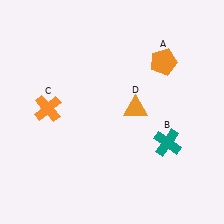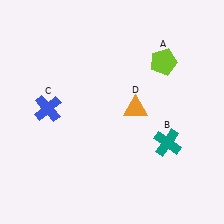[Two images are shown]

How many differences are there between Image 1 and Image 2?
There are 2 differences between the two images.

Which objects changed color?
A changed from orange to lime. C changed from orange to blue.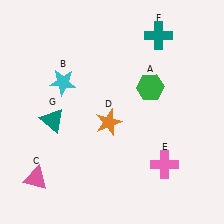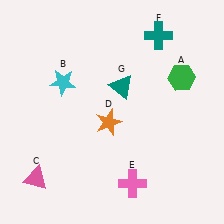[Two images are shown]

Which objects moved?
The objects that moved are: the green hexagon (A), the pink cross (E), the teal triangle (G).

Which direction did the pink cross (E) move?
The pink cross (E) moved left.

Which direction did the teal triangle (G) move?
The teal triangle (G) moved right.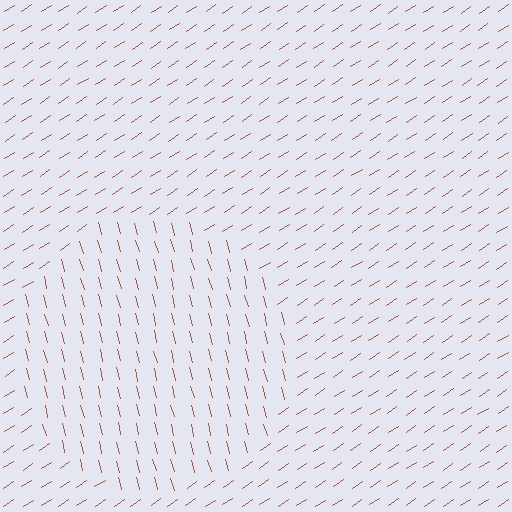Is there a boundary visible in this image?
Yes, there is a texture boundary formed by a change in line orientation.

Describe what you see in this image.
The image is filled with small brown line segments. A circle region in the image has lines oriented differently from the surrounding lines, creating a visible texture boundary.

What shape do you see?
I see a circle.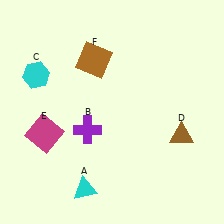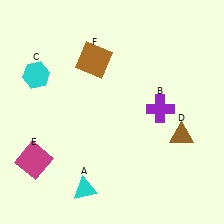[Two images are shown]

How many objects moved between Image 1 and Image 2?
2 objects moved between the two images.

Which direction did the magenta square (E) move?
The magenta square (E) moved down.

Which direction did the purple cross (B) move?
The purple cross (B) moved right.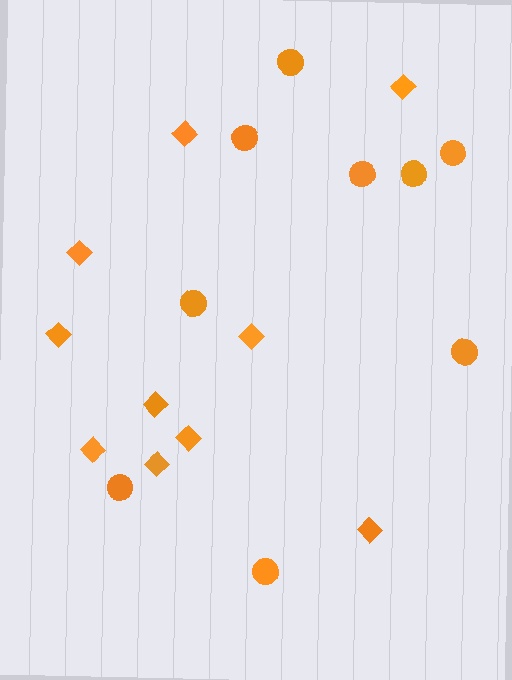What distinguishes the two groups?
There are 2 groups: one group of circles (9) and one group of diamonds (10).